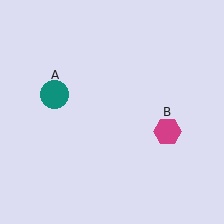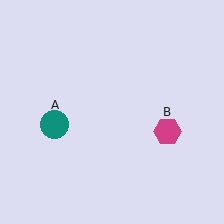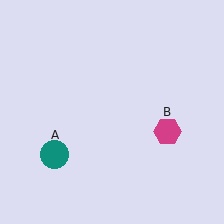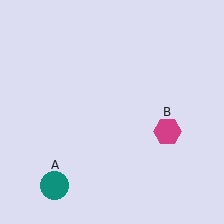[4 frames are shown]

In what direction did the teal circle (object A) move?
The teal circle (object A) moved down.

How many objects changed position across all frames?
1 object changed position: teal circle (object A).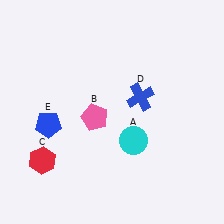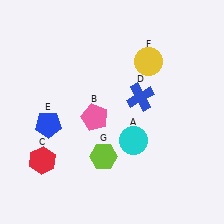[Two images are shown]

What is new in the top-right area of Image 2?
A yellow circle (F) was added in the top-right area of Image 2.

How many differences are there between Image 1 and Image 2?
There are 2 differences between the two images.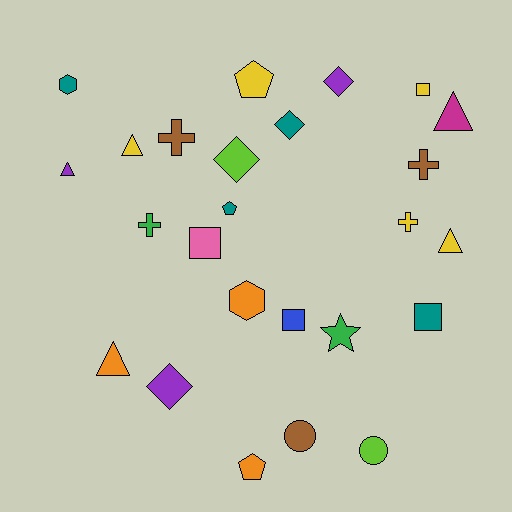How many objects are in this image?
There are 25 objects.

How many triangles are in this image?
There are 5 triangles.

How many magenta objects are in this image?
There is 1 magenta object.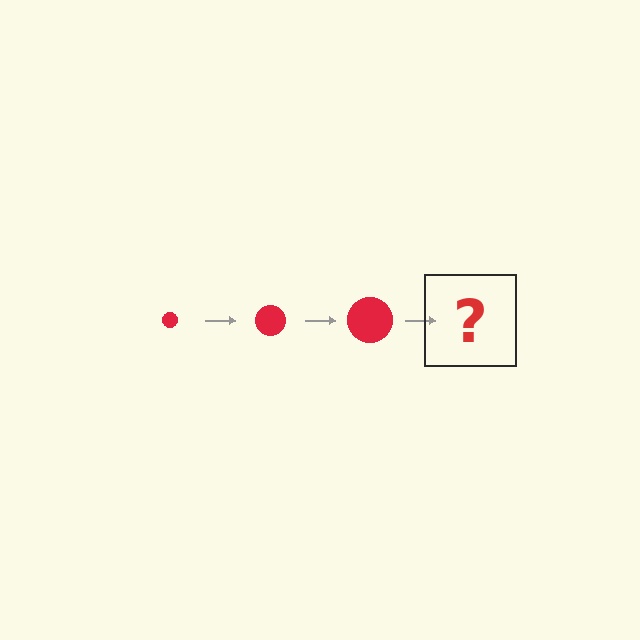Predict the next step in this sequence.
The next step is a red circle, larger than the previous one.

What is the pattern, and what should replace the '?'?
The pattern is that the circle gets progressively larger each step. The '?' should be a red circle, larger than the previous one.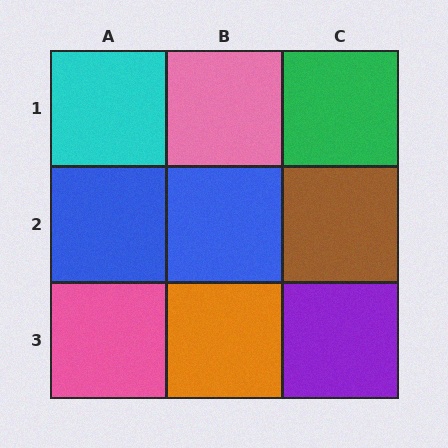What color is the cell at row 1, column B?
Pink.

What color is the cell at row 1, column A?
Cyan.